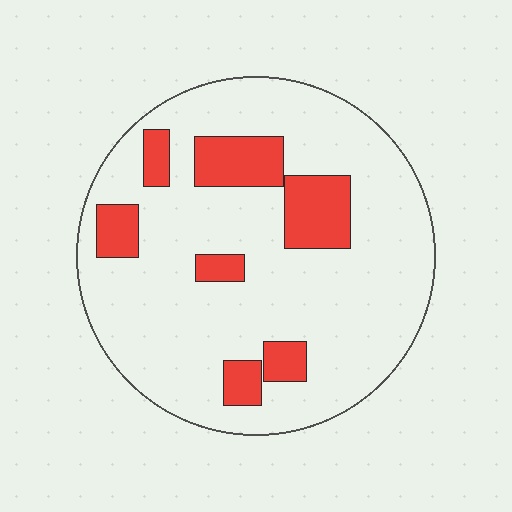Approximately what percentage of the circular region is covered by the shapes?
Approximately 20%.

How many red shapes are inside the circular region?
7.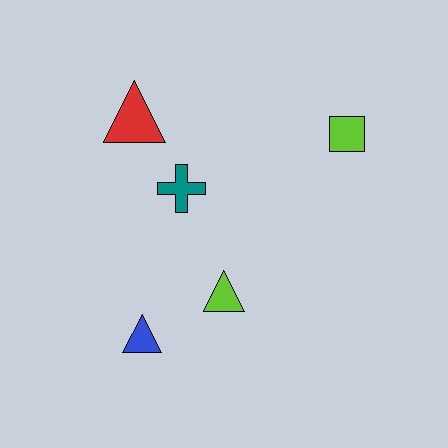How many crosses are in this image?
There is 1 cross.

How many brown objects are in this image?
There are no brown objects.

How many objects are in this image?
There are 5 objects.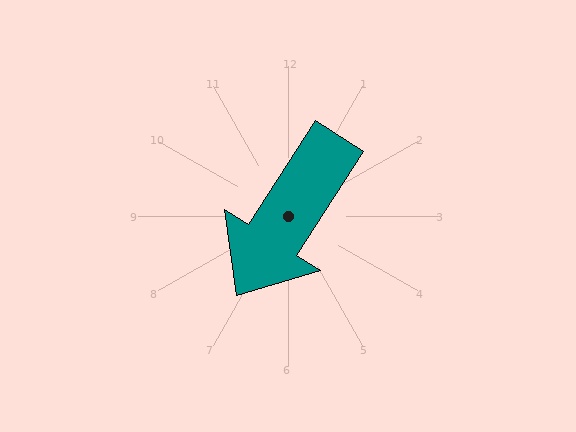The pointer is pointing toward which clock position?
Roughly 7 o'clock.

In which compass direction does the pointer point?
Southwest.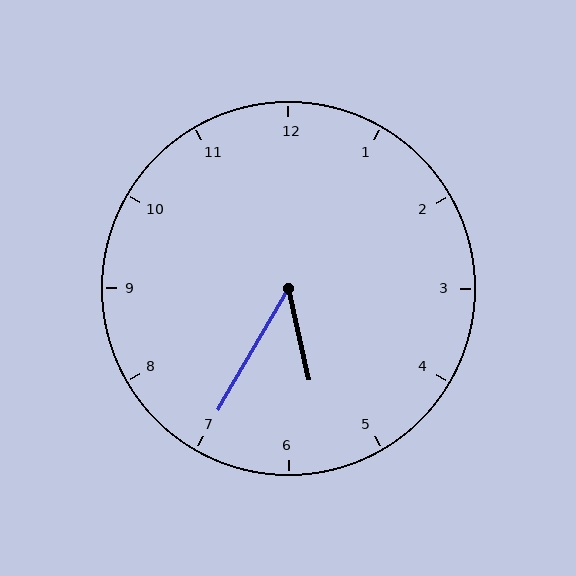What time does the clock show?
5:35.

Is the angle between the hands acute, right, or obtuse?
It is acute.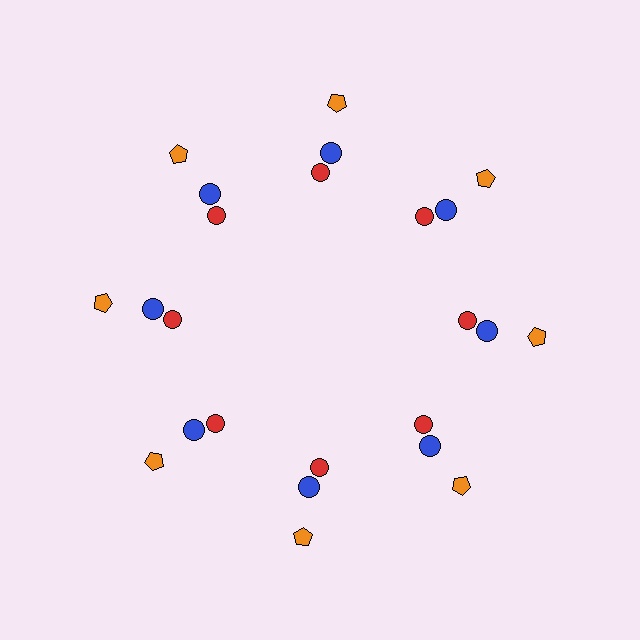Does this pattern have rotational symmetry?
Yes, this pattern has 8-fold rotational symmetry. It looks the same after rotating 45 degrees around the center.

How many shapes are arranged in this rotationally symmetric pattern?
There are 24 shapes, arranged in 8 groups of 3.